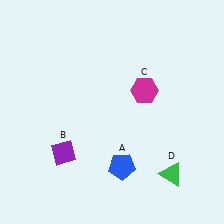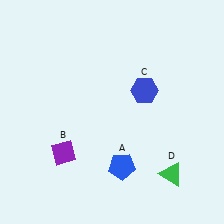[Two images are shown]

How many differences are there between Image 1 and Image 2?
There is 1 difference between the two images.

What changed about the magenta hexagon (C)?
In Image 1, C is magenta. In Image 2, it changed to blue.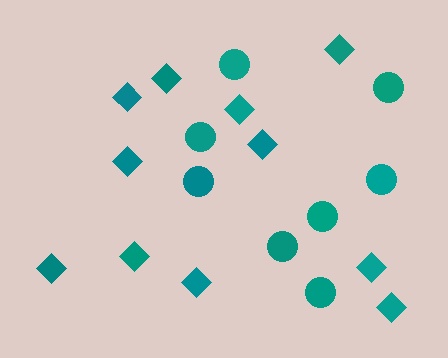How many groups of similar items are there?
There are 2 groups: one group of circles (8) and one group of diamonds (11).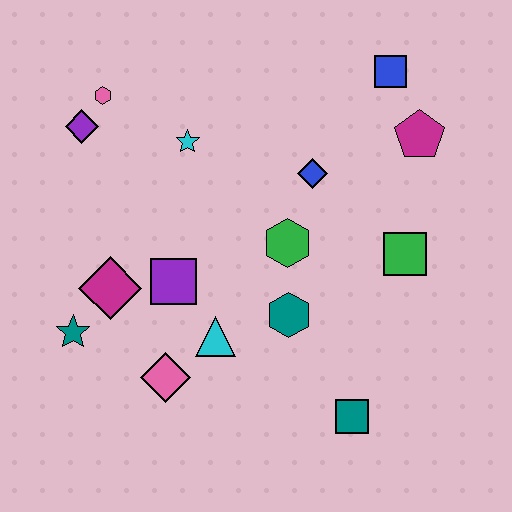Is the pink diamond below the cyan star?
Yes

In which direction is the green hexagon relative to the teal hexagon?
The green hexagon is above the teal hexagon.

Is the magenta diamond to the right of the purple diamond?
Yes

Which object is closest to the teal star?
The magenta diamond is closest to the teal star.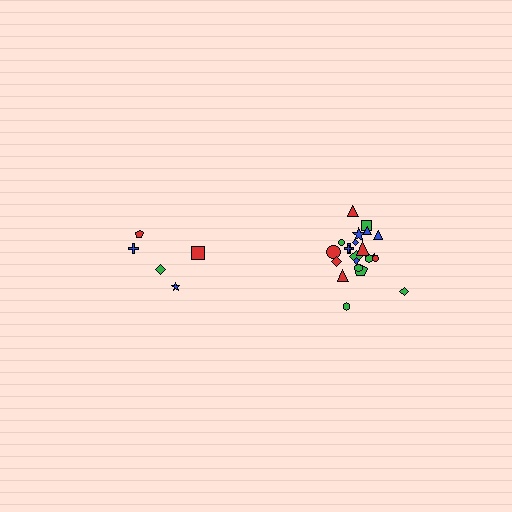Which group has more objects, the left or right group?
The right group.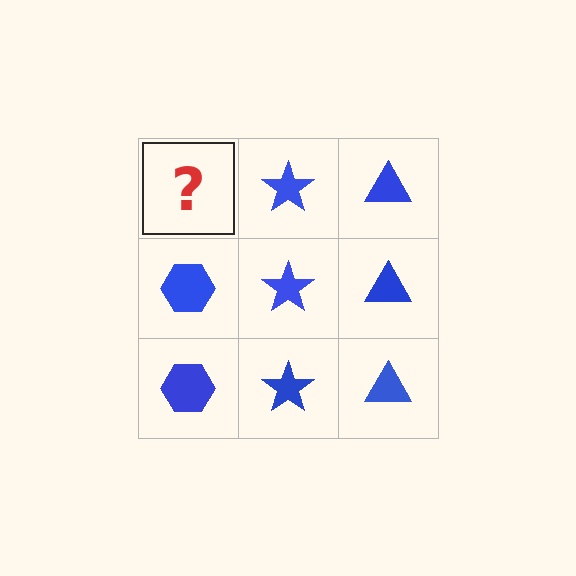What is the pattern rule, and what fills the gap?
The rule is that each column has a consistent shape. The gap should be filled with a blue hexagon.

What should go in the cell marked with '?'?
The missing cell should contain a blue hexagon.